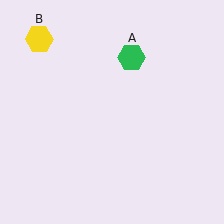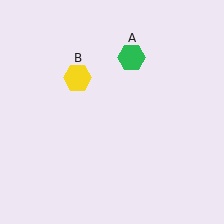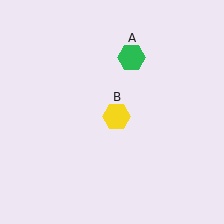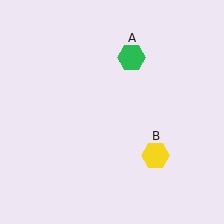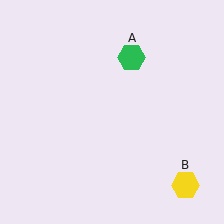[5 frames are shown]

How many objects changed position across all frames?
1 object changed position: yellow hexagon (object B).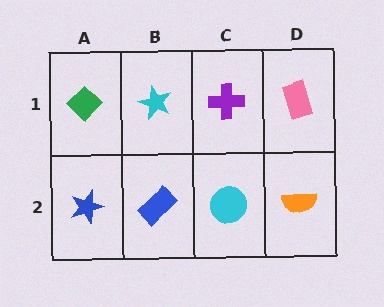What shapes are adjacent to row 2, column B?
A cyan star (row 1, column B), a blue star (row 2, column A), a cyan circle (row 2, column C).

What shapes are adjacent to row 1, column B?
A blue rectangle (row 2, column B), a green diamond (row 1, column A), a purple cross (row 1, column C).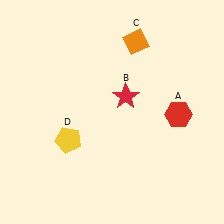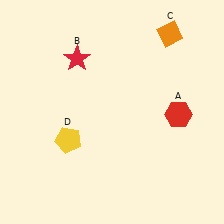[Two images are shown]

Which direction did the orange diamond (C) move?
The orange diamond (C) moved right.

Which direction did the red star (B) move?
The red star (B) moved left.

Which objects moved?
The objects that moved are: the red star (B), the orange diamond (C).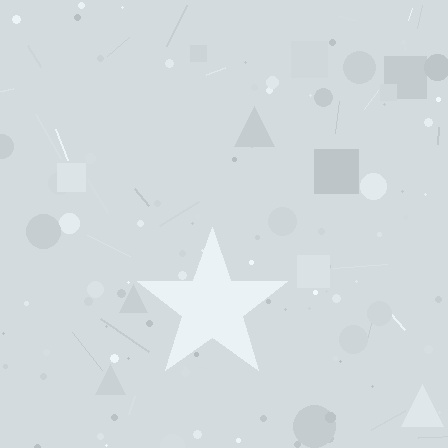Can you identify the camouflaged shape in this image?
The camouflaged shape is a star.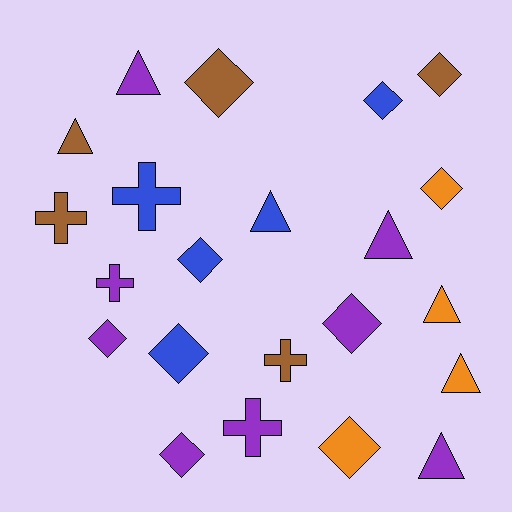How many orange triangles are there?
There are 2 orange triangles.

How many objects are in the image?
There are 22 objects.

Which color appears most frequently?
Purple, with 8 objects.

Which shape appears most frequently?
Diamond, with 10 objects.